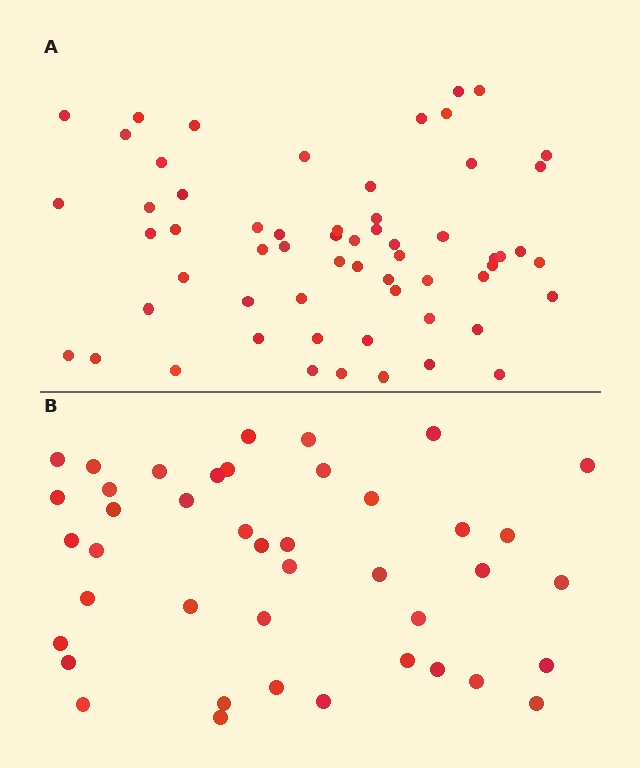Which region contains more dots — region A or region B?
Region A (the top region) has more dots.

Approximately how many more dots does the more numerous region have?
Region A has approximately 20 more dots than region B.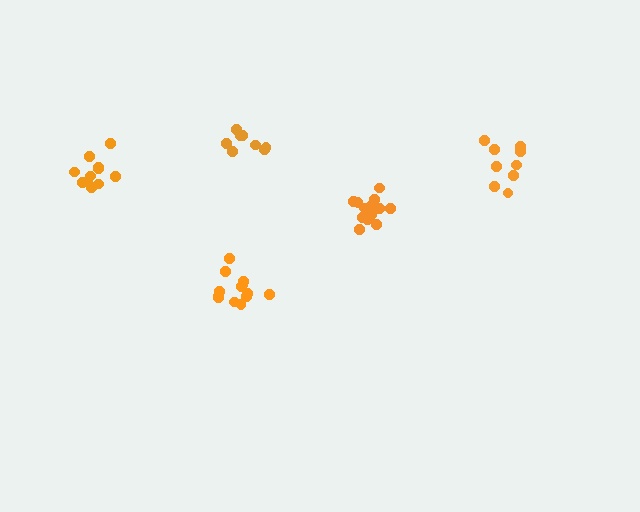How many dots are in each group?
Group 1: 8 dots, Group 2: 11 dots, Group 3: 13 dots, Group 4: 9 dots, Group 5: 13 dots (54 total).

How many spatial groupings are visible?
There are 5 spatial groupings.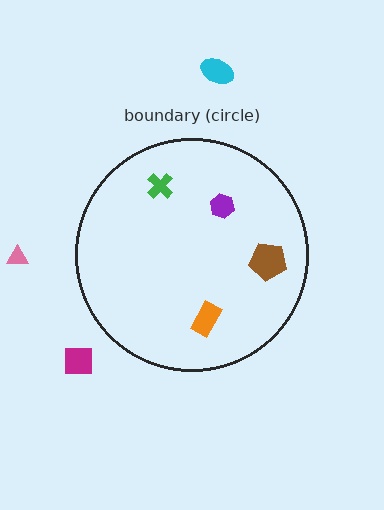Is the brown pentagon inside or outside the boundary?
Inside.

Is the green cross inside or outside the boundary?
Inside.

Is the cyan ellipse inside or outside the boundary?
Outside.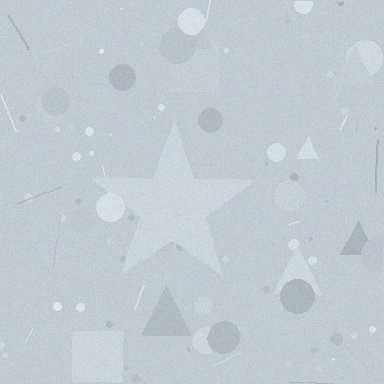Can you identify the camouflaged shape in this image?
The camouflaged shape is a star.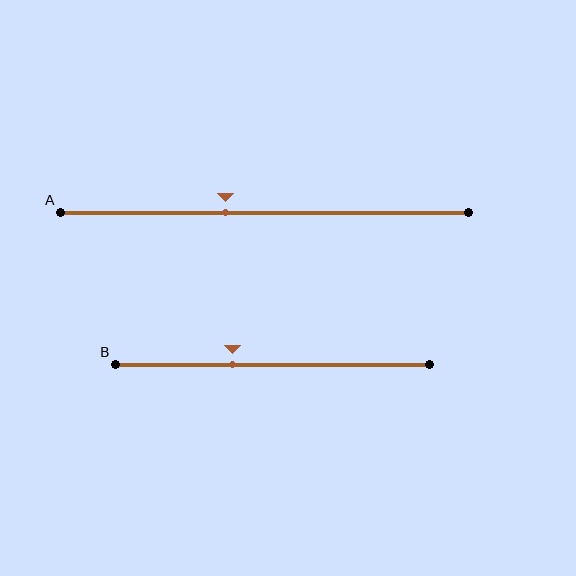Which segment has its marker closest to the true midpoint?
Segment A has its marker closest to the true midpoint.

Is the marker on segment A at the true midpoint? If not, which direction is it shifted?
No, the marker on segment A is shifted to the left by about 9% of the segment length.